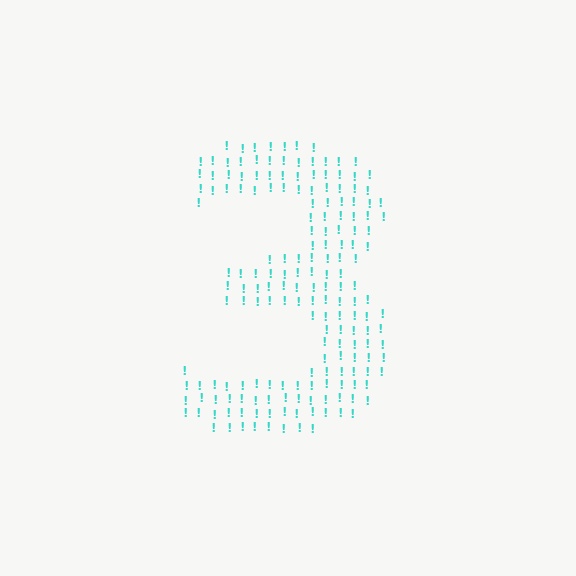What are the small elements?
The small elements are exclamation marks.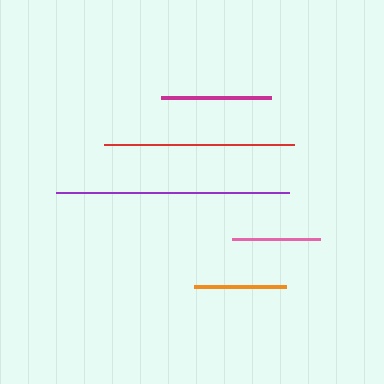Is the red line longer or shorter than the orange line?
The red line is longer than the orange line.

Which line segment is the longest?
The purple line is the longest at approximately 233 pixels.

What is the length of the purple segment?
The purple segment is approximately 233 pixels long.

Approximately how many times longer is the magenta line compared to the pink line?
The magenta line is approximately 1.2 times the length of the pink line.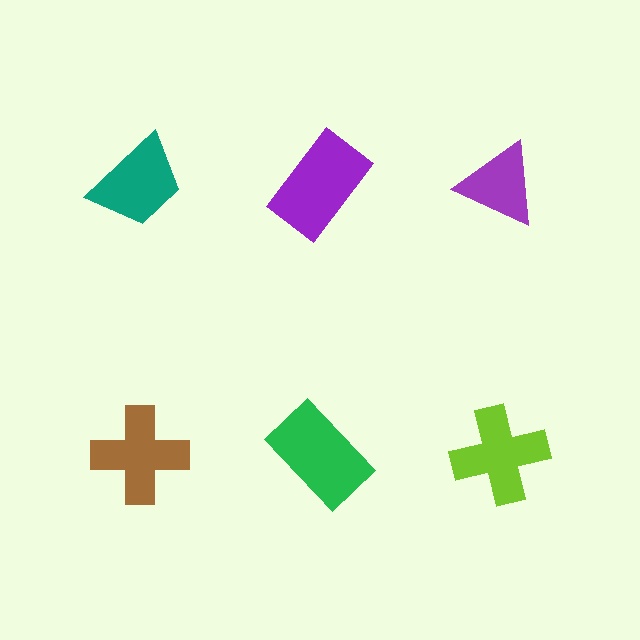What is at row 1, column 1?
A teal trapezoid.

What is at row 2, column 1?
A brown cross.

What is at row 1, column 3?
A purple triangle.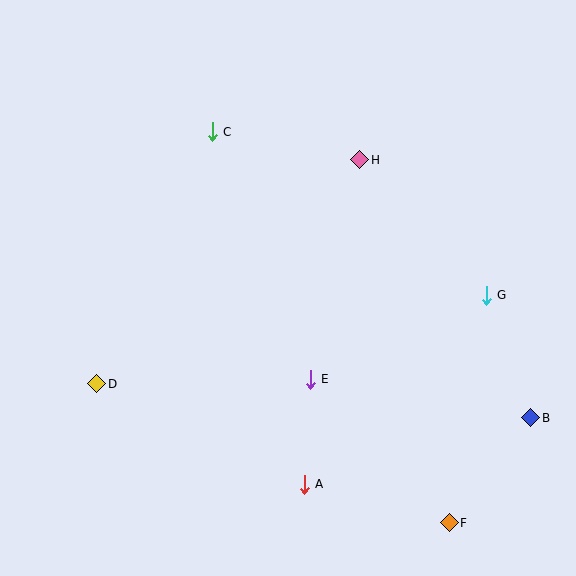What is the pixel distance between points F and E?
The distance between F and E is 200 pixels.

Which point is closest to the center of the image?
Point E at (310, 379) is closest to the center.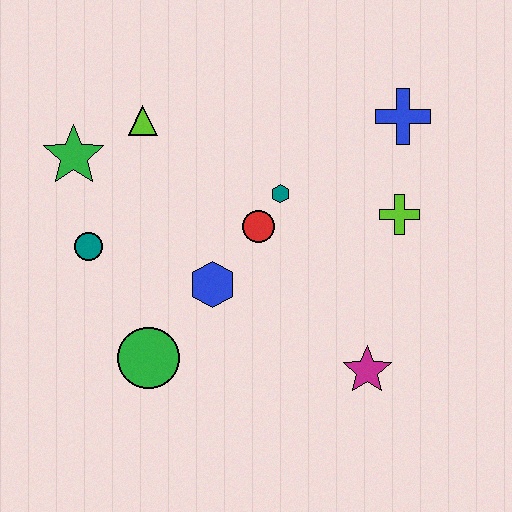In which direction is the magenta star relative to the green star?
The magenta star is to the right of the green star.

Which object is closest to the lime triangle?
The green star is closest to the lime triangle.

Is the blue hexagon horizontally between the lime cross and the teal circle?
Yes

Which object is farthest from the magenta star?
The green star is farthest from the magenta star.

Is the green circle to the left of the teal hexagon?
Yes